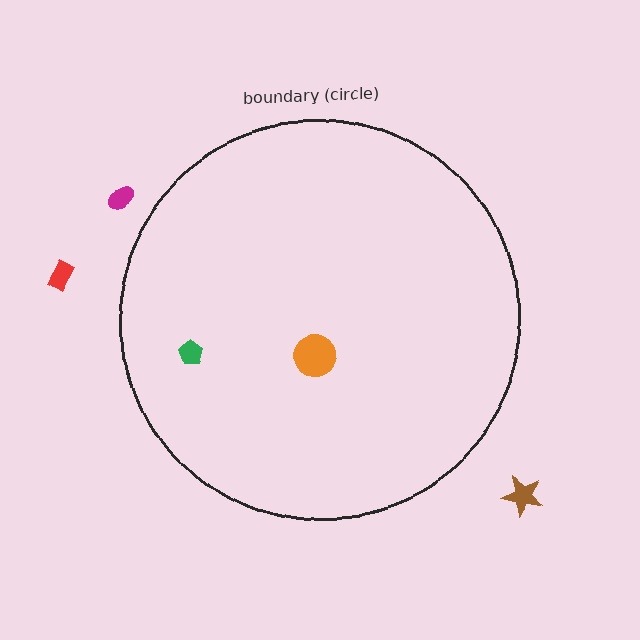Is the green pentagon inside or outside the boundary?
Inside.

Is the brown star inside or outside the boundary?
Outside.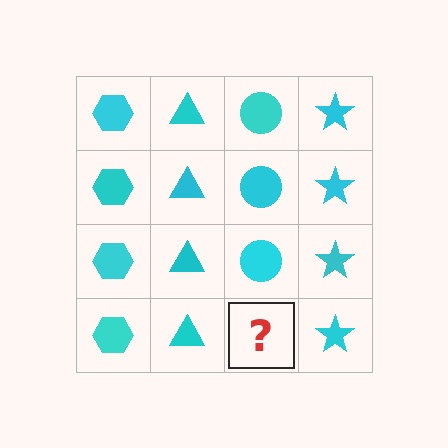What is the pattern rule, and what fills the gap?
The rule is that each column has a consistent shape. The gap should be filled with a cyan circle.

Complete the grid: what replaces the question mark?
The question mark should be replaced with a cyan circle.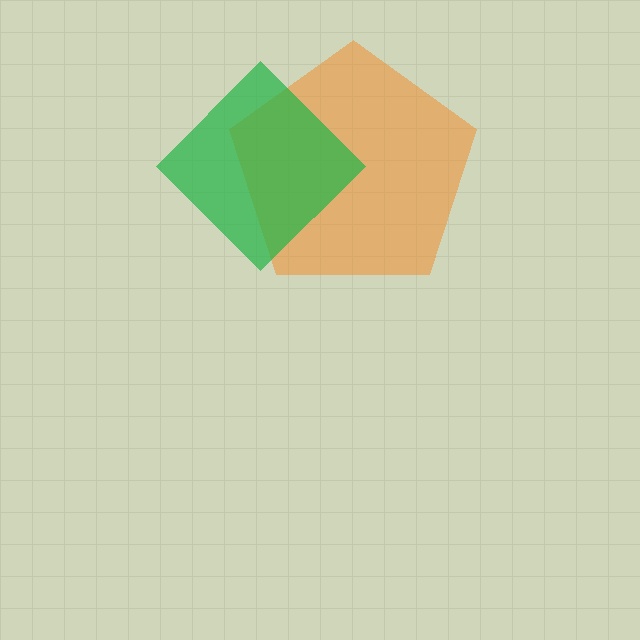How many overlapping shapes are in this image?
There are 2 overlapping shapes in the image.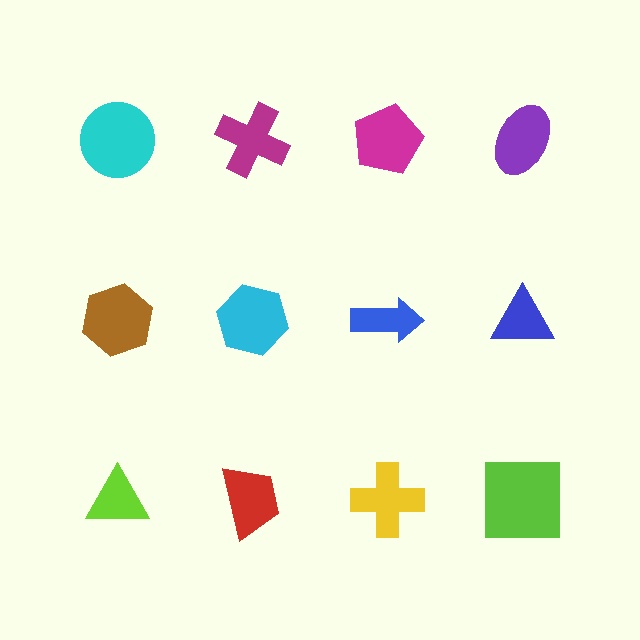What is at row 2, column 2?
A cyan hexagon.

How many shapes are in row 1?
4 shapes.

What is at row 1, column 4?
A purple ellipse.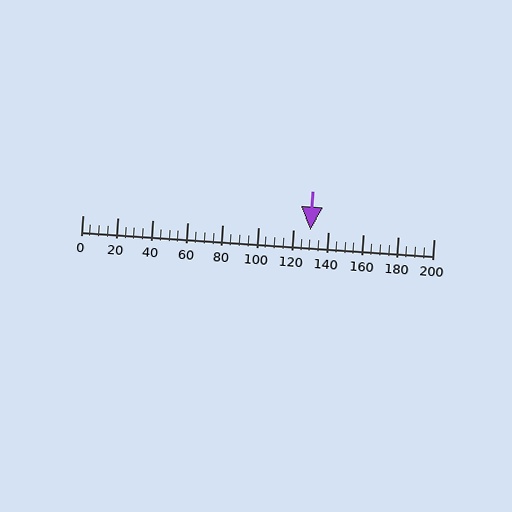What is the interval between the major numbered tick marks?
The major tick marks are spaced 20 units apart.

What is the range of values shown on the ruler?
The ruler shows values from 0 to 200.